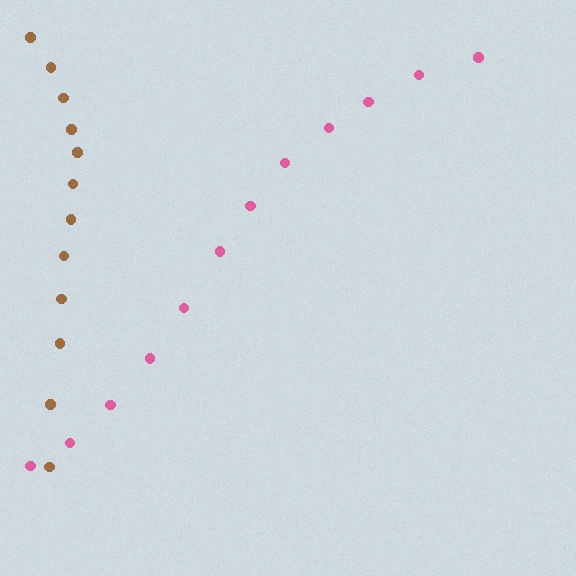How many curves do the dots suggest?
There are 2 distinct paths.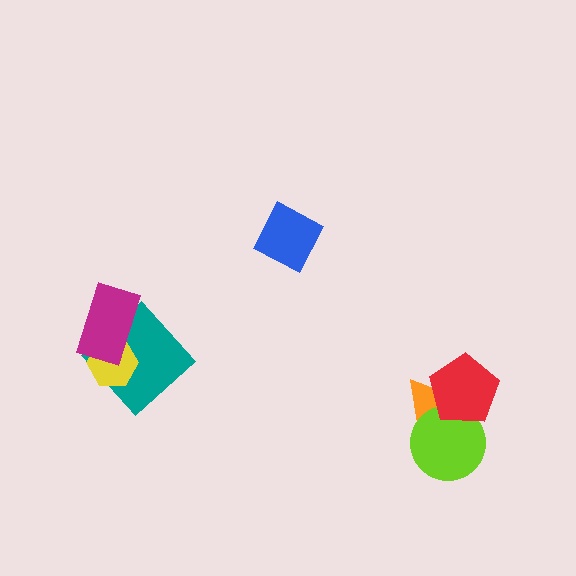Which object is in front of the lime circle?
The red pentagon is in front of the lime circle.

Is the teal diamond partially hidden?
Yes, it is partially covered by another shape.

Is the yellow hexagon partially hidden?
Yes, it is partially covered by another shape.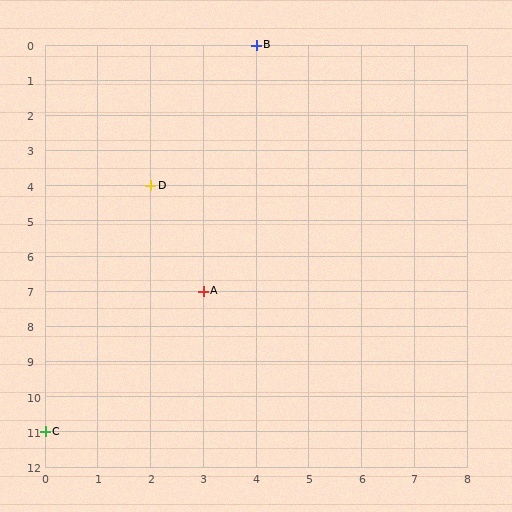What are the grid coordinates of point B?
Point B is at grid coordinates (4, 0).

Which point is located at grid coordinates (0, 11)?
Point C is at (0, 11).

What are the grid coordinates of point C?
Point C is at grid coordinates (0, 11).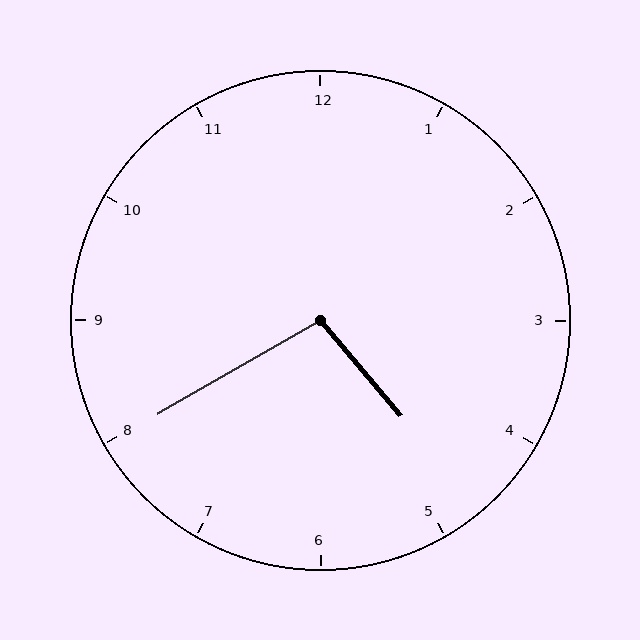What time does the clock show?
4:40.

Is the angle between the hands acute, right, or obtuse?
It is obtuse.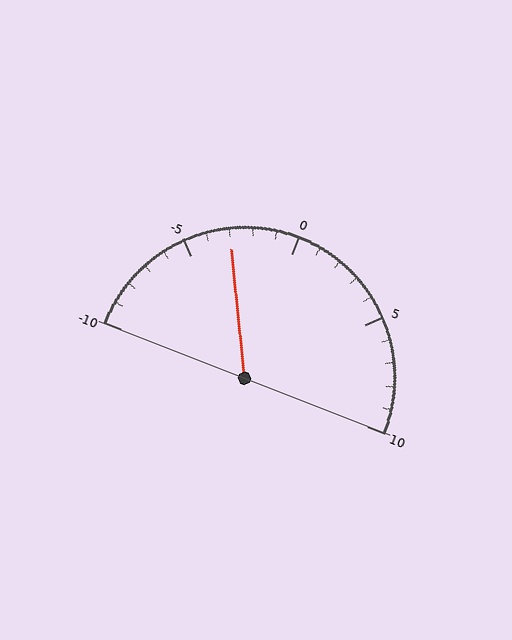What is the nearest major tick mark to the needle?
The nearest major tick mark is -5.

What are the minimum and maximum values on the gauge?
The gauge ranges from -10 to 10.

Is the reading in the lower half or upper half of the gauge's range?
The reading is in the lower half of the range (-10 to 10).